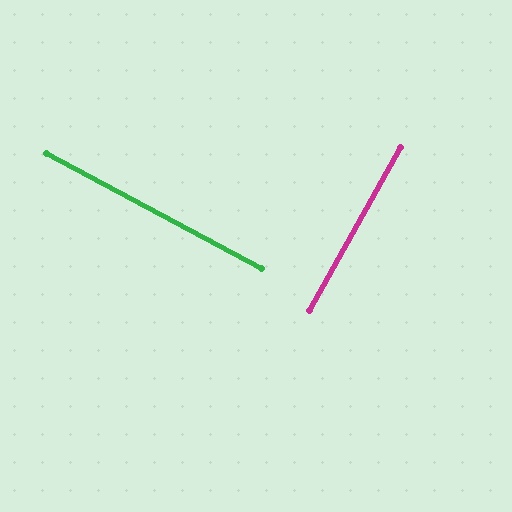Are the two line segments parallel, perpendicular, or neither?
Perpendicular — they meet at approximately 89°.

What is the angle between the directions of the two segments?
Approximately 89 degrees.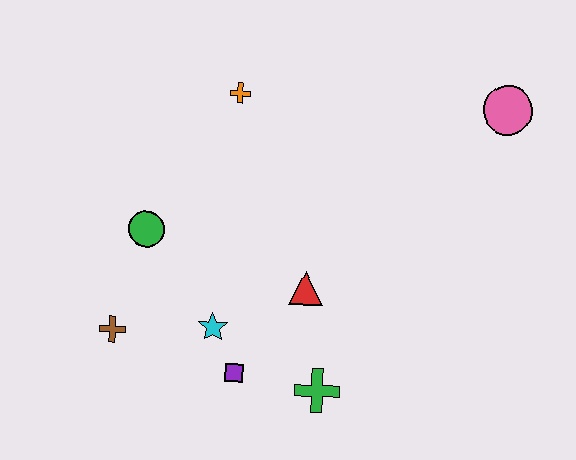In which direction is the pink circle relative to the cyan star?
The pink circle is to the right of the cyan star.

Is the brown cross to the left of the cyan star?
Yes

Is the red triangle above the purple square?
Yes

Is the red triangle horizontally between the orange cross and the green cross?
Yes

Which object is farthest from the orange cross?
The green cross is farthest from the orange cross.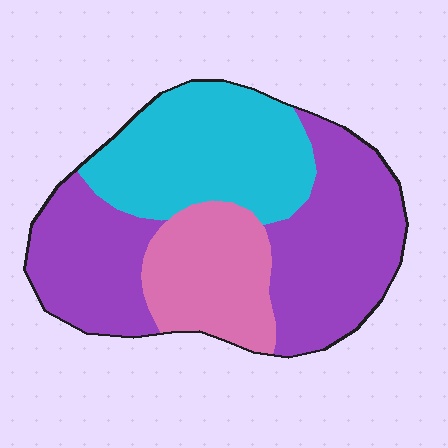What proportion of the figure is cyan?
Cyan takes up between a quarter and a half of the figure.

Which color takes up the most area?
Purple, at roughly 50%.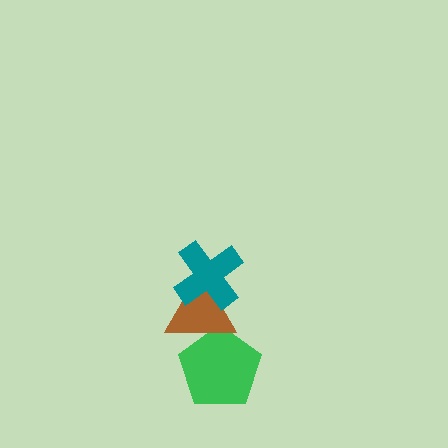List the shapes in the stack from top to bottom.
From top to bottom: the teal cross, the brown triangle, the green pentagon.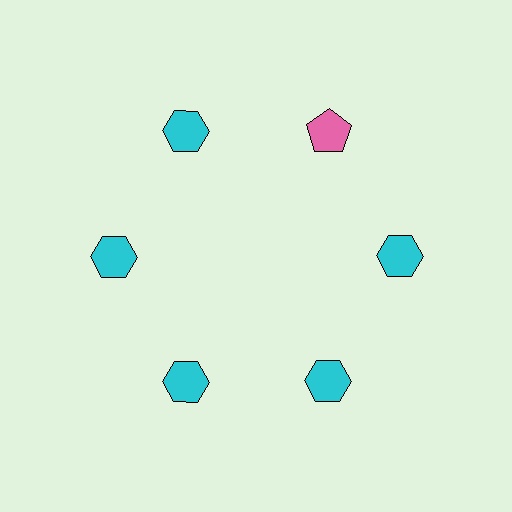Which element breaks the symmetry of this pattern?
The pink pentagon at roughly the 1 o'clock position breaks the symmetry. All other shapes are cyan hexagons.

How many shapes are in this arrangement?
There are 6 shapes arranged in a ring pattern.